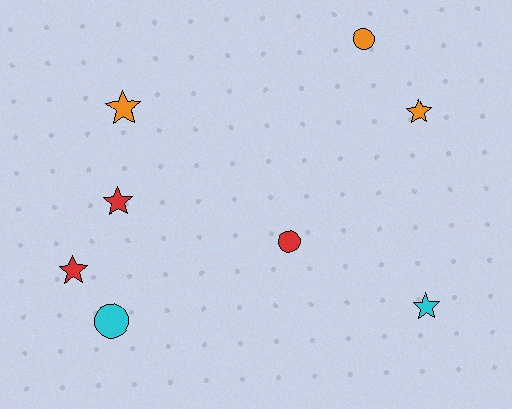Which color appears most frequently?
Red, with 3 objects.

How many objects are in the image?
There are 8 objects.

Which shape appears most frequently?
Star, with 5 objects.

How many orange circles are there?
There is 1 orange circle.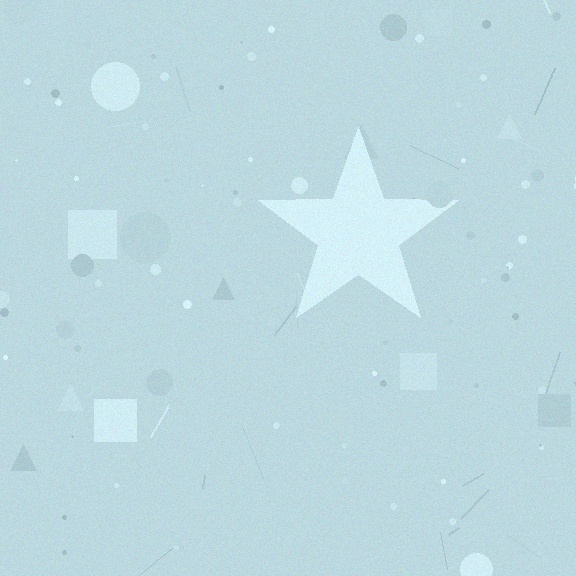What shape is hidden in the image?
A star is hidden in the image.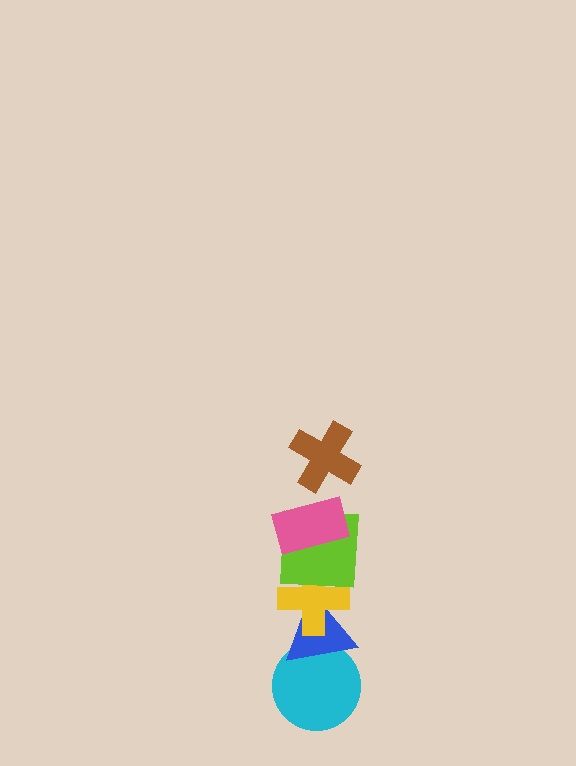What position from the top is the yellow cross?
The yellow cross is 4th from the top.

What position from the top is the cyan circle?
The cyan circle is 6th from the top.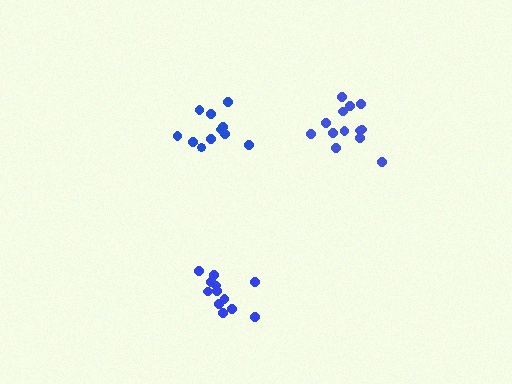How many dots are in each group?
Group 1: 11 dots, Group 2: 13 dots, Group 3: 12 dots (36 total).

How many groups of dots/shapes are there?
There are 3 groups.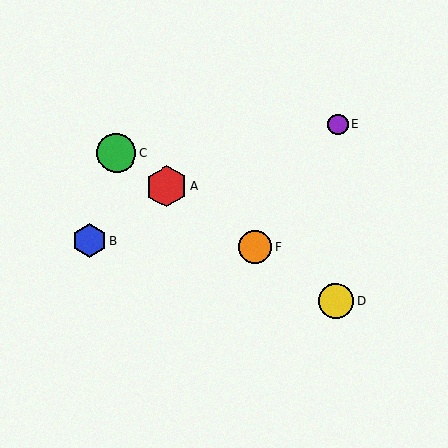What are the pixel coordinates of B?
Object B is at (90, 241).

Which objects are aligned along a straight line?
Objects A, C, D, F are aligned along a straight line.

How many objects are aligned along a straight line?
4 objects (A, C, D, F) are aligned along a straight line.